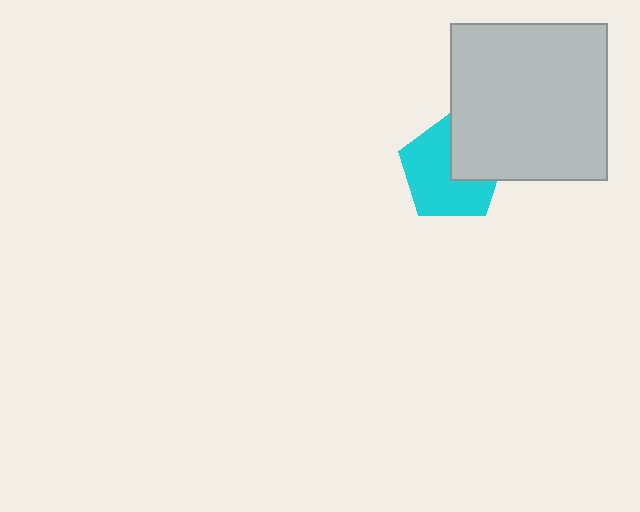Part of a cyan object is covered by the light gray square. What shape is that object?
It is a pentagon.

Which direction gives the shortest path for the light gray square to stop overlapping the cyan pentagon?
Moving toward the upper-right gives the shortest separation.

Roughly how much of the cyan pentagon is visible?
About half of it is visible (roughly 64%).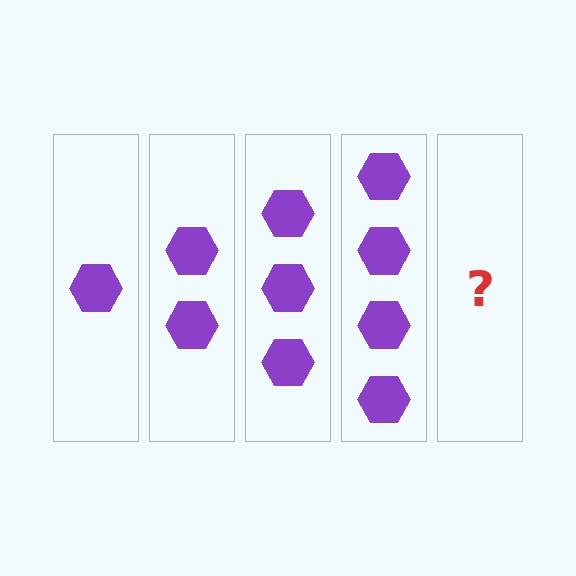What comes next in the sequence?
The next element should be 5 hexagons.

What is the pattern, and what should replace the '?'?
The pattern is that each step adds one more hexagon. The '?' should be 5 hexagons.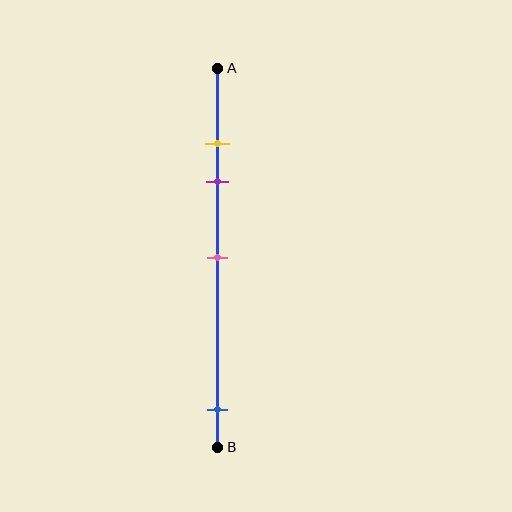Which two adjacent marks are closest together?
The yellow and purple marks are the closest adjacent pair.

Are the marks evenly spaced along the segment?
No, the marks are not evenly spaced.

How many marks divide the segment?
There are 4 marks dividing the segment.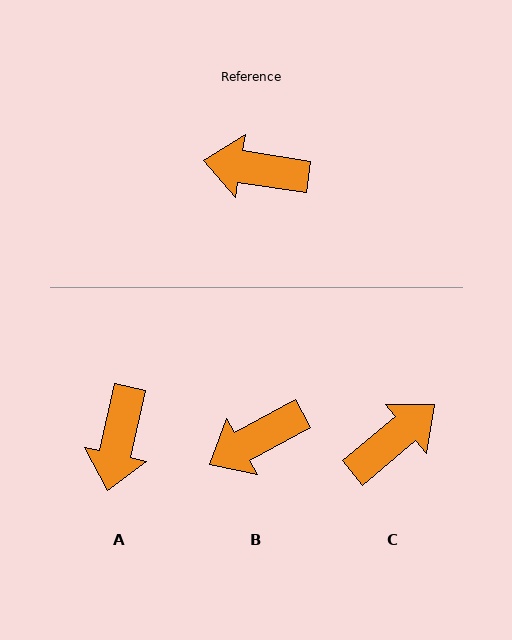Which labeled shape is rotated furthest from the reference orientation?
C, about 131 degrees away.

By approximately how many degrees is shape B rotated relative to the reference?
Approximately 37 degrees counter-clockwise.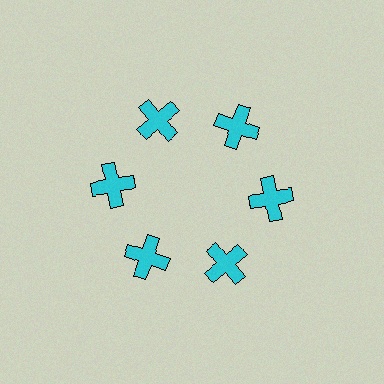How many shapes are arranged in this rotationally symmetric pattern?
There are 6 shapes, arranged in 6 groups of 1.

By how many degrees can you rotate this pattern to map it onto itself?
The pattern maps onto itself every 60 degrees of rotation.